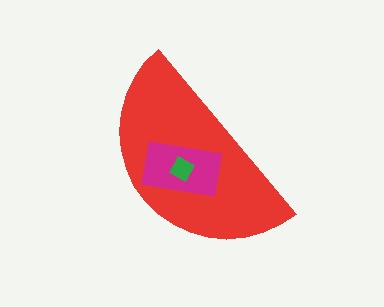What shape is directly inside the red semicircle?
The magenta rectangle.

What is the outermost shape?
The red semicircle.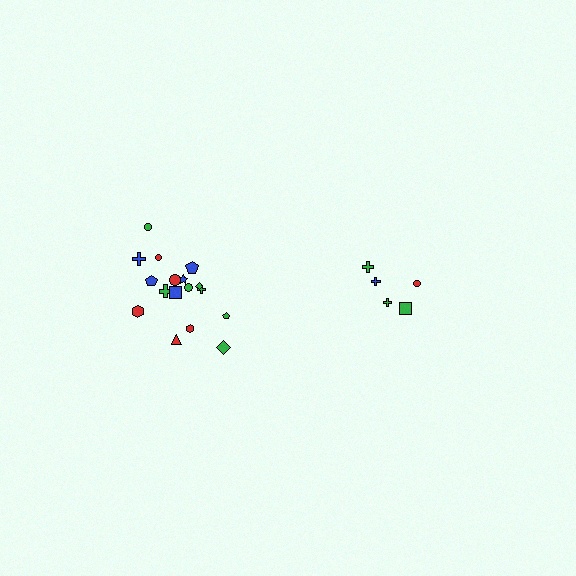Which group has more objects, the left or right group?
The left group.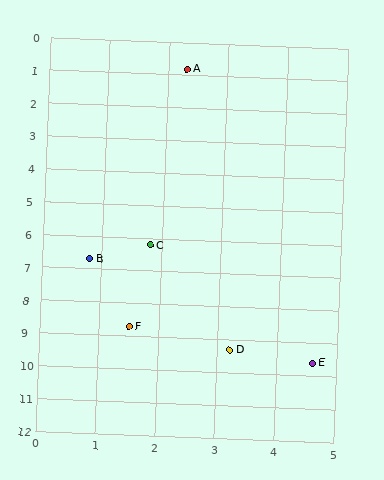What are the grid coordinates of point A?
Point A is at approximately (2.3, 0.8).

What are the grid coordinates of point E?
Point E is at approximately (4.6, 9.6).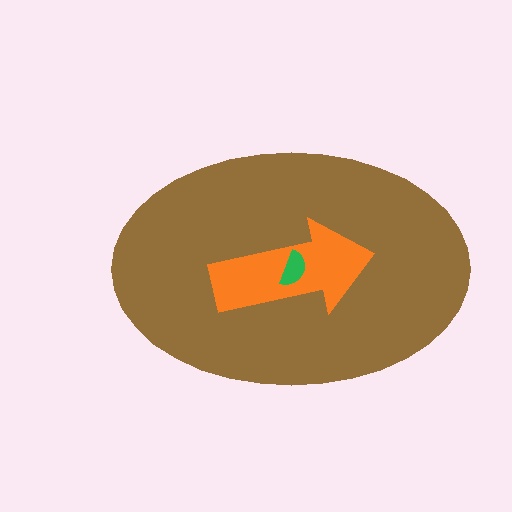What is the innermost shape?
The green semicircle.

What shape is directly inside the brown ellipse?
The orange arrow.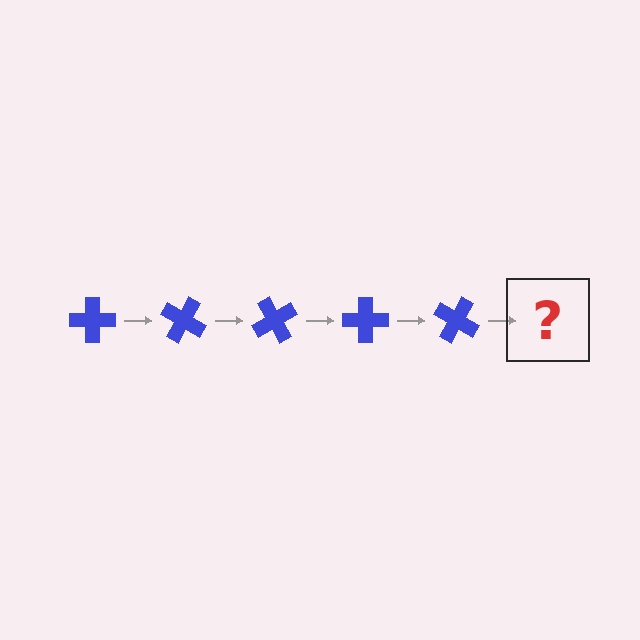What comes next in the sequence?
The next element should be a blue cross rotated 150 degrees.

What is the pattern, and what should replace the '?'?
The pattern is that the cross rotates 30 degrees each step. The '?' should be a blue cross rotated 150 degrees.